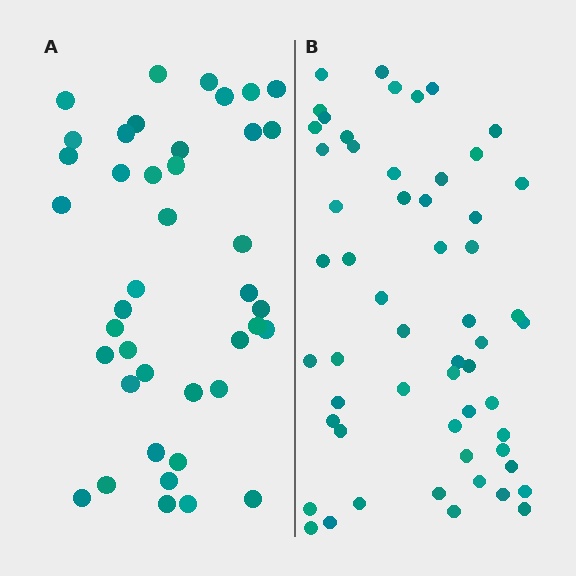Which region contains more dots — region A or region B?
Region B (the right region) has more dots.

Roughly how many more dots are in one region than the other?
Region B has approximately 15 more dots than region A.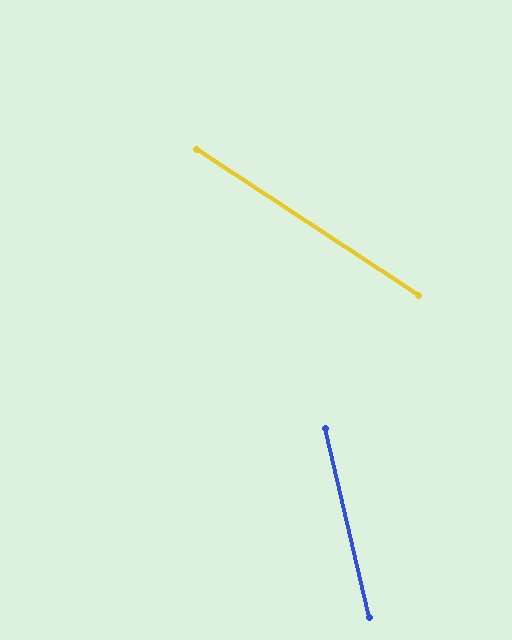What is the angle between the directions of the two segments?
Approximately 44 degrees.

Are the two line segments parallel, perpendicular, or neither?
Neither parallel nor perpendicular — they differ by about 44°.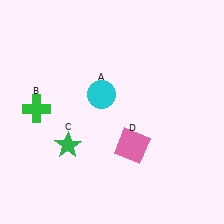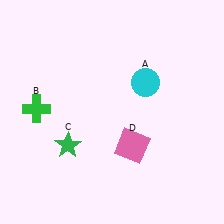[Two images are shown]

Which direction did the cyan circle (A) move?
The cyan circle (A) moved right.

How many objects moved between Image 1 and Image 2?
1 object moved between the two images.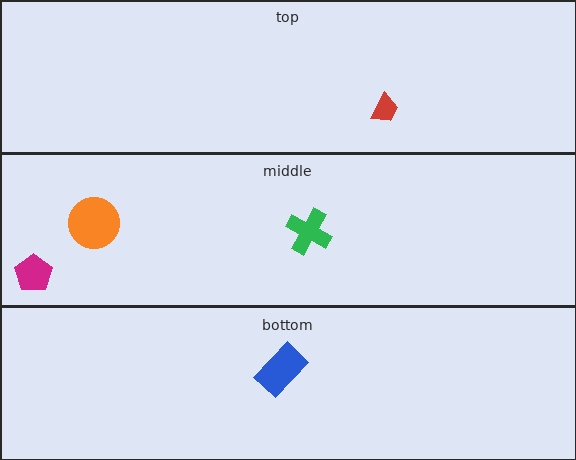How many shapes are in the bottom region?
1.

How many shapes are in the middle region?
3.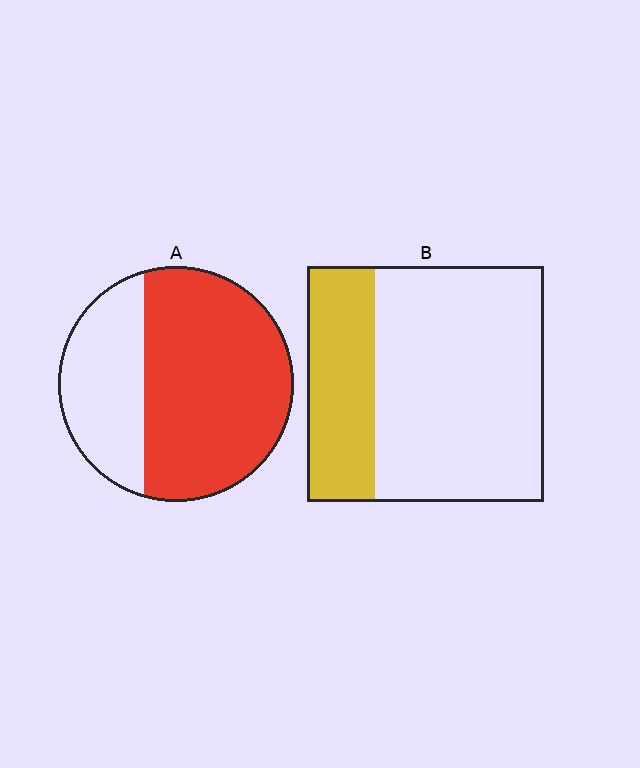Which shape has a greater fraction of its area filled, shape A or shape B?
Shape A.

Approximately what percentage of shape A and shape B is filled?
A is approximately 65% and B is approximately 30%.